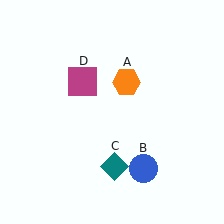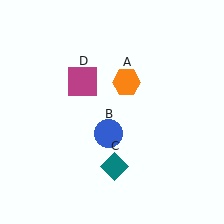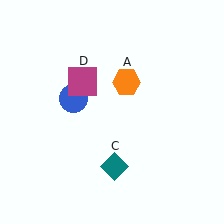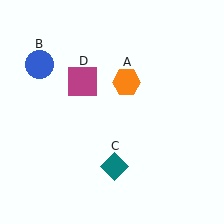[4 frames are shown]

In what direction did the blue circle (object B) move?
The blue circle (object B) moved up and to the left.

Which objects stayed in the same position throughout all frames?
Orange hexagon (object A) and teal diamond (object C) and magenta square (object D) remained stationary.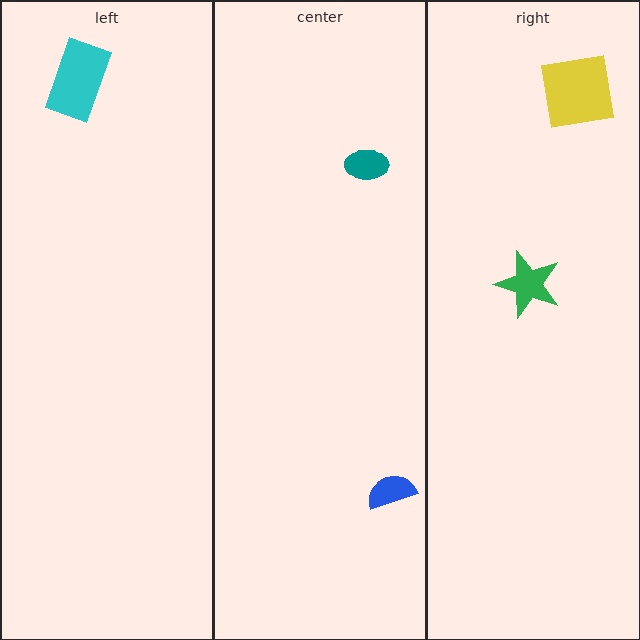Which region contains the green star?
The right region.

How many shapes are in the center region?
2.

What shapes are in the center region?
The blue semicircle, the teal ellipse.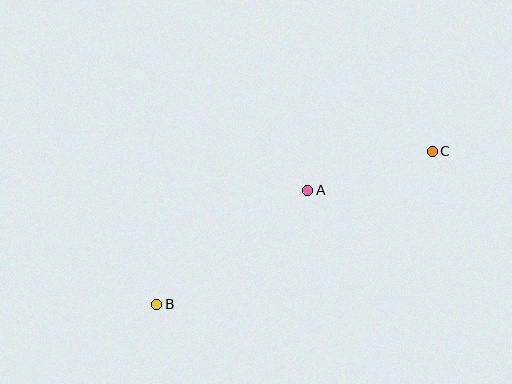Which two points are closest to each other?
Points A and C are closest to each other.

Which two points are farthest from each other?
Points B and C are farthest from each other.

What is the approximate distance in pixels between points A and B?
The distance between A and B is approximately 189 pixels.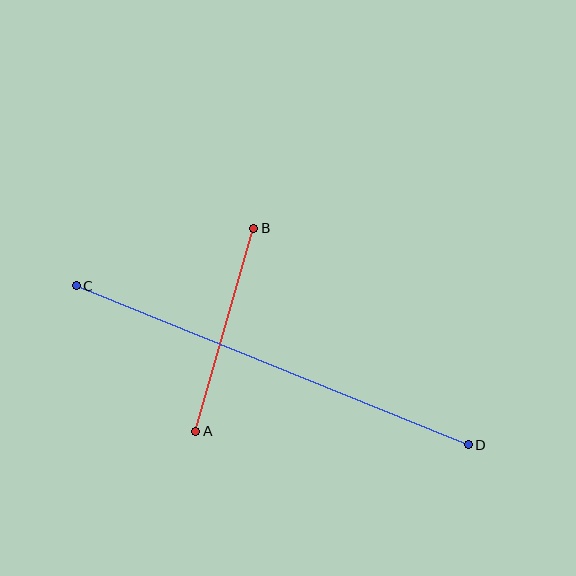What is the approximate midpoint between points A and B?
The midpoint is at approximately (225, 330) pixels.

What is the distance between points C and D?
The distance is approximately 423 pixels.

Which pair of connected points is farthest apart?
Points C and D are farthest apart.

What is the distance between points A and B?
The distance is approximately 211 pixels.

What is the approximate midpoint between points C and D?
The midpoint is at approximately (272, 365) pixels.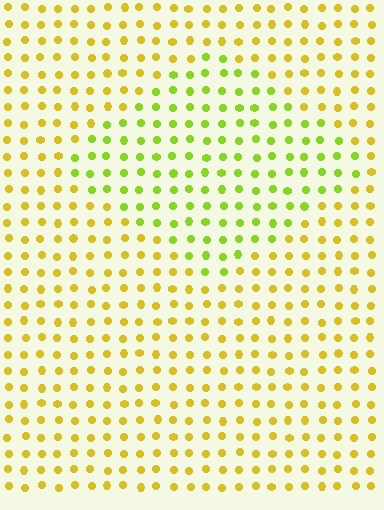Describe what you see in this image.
The image is filled with small yellow elements in a uniform arrangement. A diamond-shaped region is visible where the elements are tinted to a slightly different hue, forming a subtle color boundary.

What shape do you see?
I see a diamond.